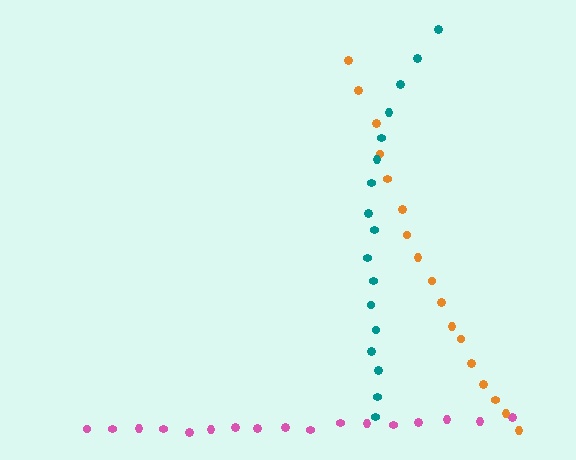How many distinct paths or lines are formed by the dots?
There are 3 distinct paths.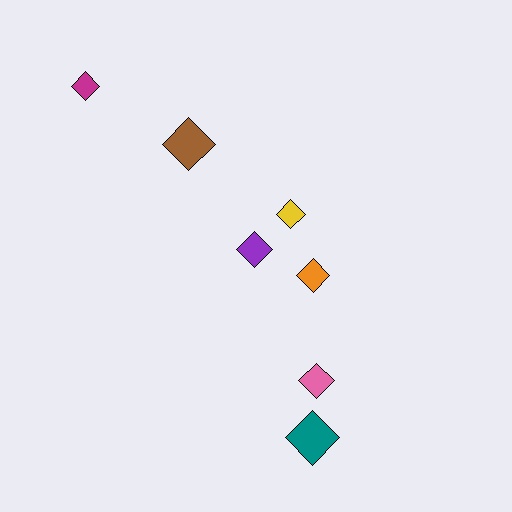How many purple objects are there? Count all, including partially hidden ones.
There is 1 purple object.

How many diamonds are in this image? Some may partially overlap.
There are 7 diamonds.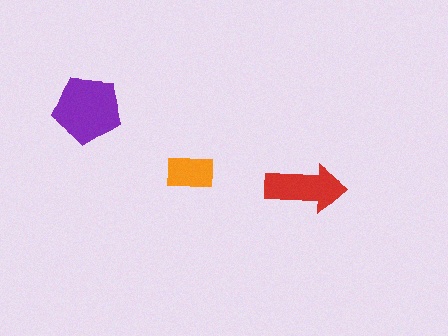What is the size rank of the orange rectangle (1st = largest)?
3rd.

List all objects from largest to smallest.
The purple pentagon, the red arrow, the orange rectangle.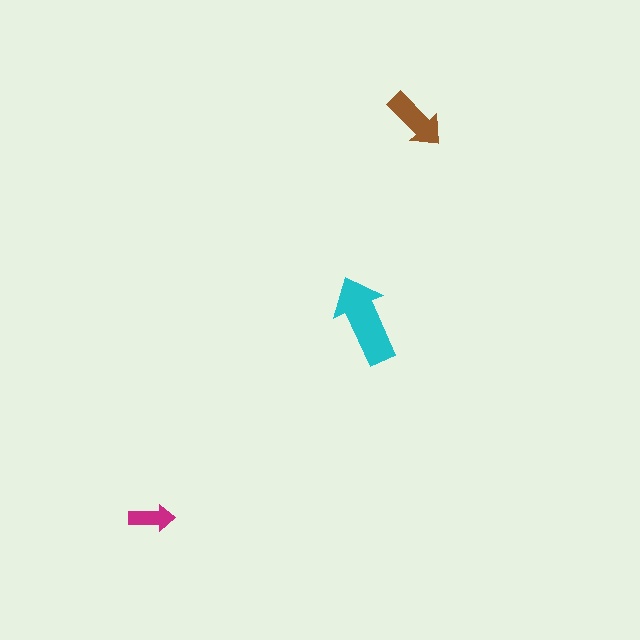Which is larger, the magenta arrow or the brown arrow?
The brown one.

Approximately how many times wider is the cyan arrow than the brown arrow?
About 1.5 times wider.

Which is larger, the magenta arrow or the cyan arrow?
The cyan one.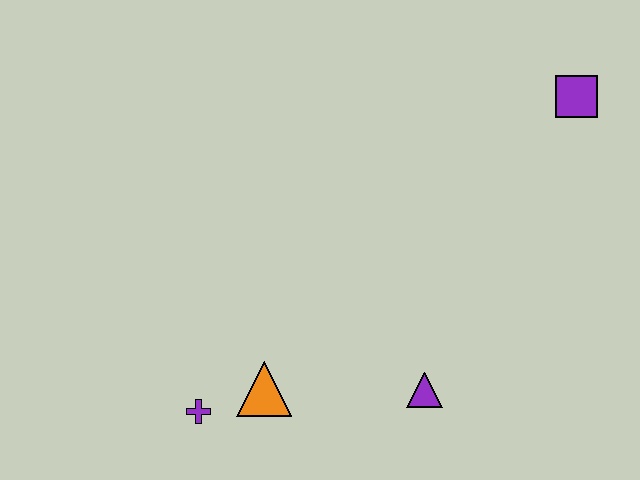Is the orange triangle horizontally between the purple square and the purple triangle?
No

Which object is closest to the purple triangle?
The orange triangle is closest to the purple triangle.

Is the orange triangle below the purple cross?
No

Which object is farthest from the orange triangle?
The purple square is farthest from the orange triangle.